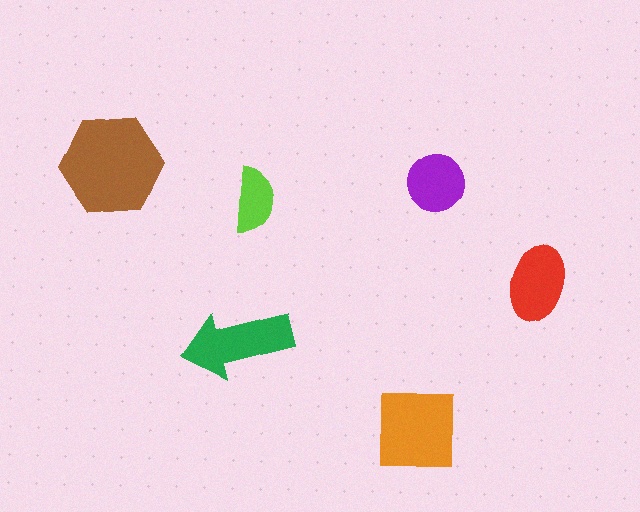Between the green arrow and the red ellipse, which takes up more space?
The green arrow.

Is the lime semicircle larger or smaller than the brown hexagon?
Smaller.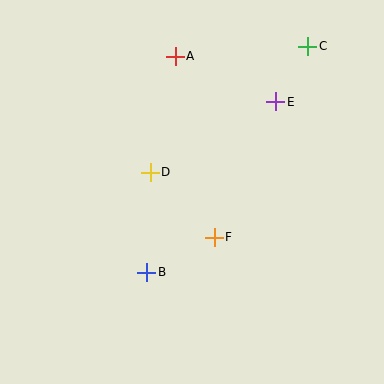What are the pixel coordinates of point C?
Point C is at (308, 46).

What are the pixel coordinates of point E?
Point E is at (276, 102).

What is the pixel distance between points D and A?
The distance between D and A is 119 pixels.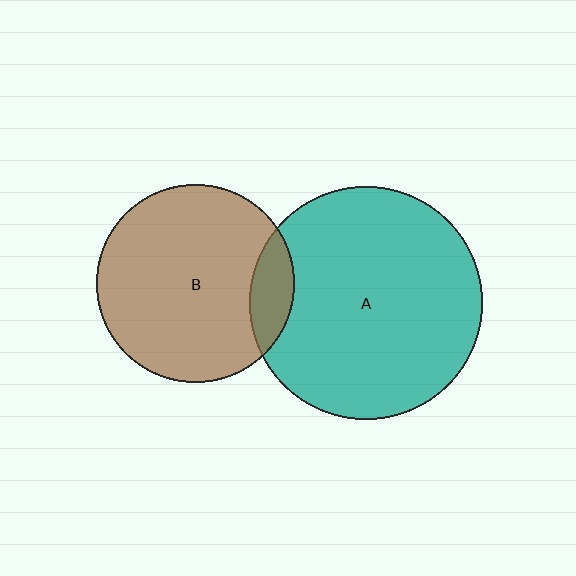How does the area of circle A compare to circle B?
Approximately 1.4 times.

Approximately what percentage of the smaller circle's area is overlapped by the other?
Approximately 15%.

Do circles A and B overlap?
Yes.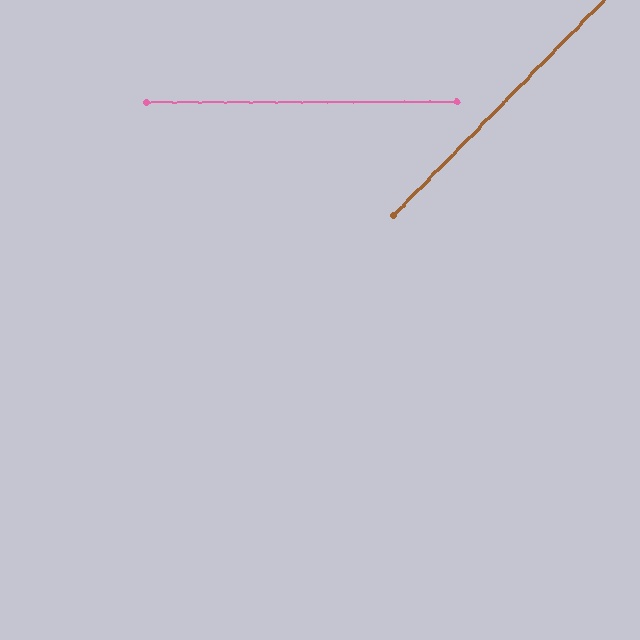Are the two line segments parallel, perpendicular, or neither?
Neither parallel nor perpendicular — they differ by about 46°.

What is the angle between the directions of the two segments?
Approximately 46 degrees.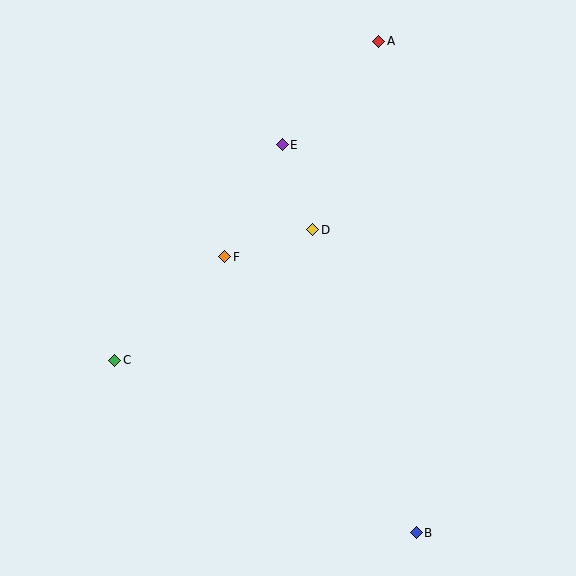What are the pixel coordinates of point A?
Point A is at (379, 41).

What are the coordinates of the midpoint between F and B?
The midpoint between F and B is at (321, 395).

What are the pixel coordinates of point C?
Point C is at (115, 360).